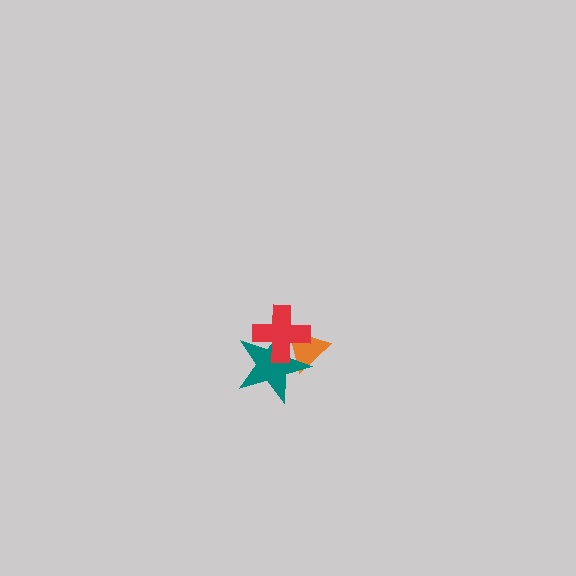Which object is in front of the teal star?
The red cross is in front of the teal star.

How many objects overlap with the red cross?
2 objects overlap with the red cross.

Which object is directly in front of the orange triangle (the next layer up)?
The teal star is directly in front of the orange triangle.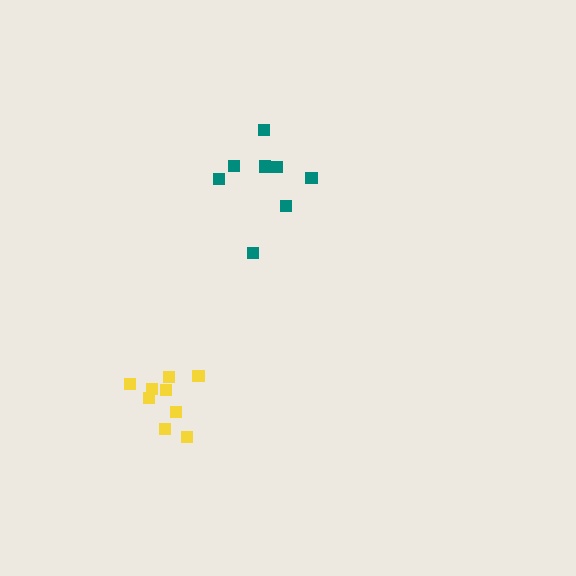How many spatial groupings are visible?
There are 2 spatial groupings.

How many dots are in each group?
Group 1: 8 dots, Group 2: 9 dots (17 total).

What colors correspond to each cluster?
The clusters are colored: teal, yellow.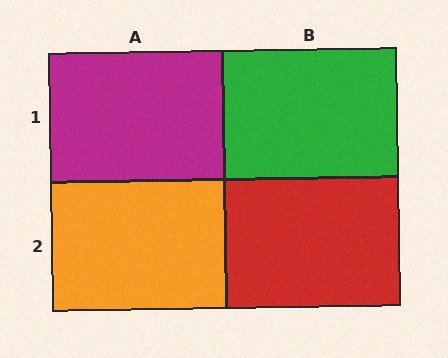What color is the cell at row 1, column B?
Green.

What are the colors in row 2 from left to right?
Orange, red.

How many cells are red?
1 cell is red.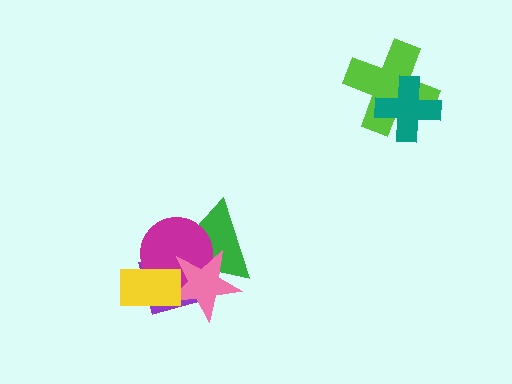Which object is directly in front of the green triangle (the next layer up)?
The magenta circle is directly in front of the green triangle.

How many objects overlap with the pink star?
4 objects overlap with the pink star.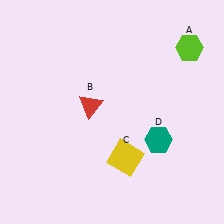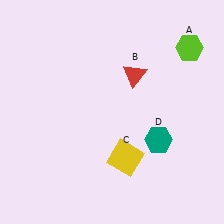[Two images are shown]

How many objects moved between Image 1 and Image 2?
1 object moved between the two images.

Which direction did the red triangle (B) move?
The red triangle (B) moved right.